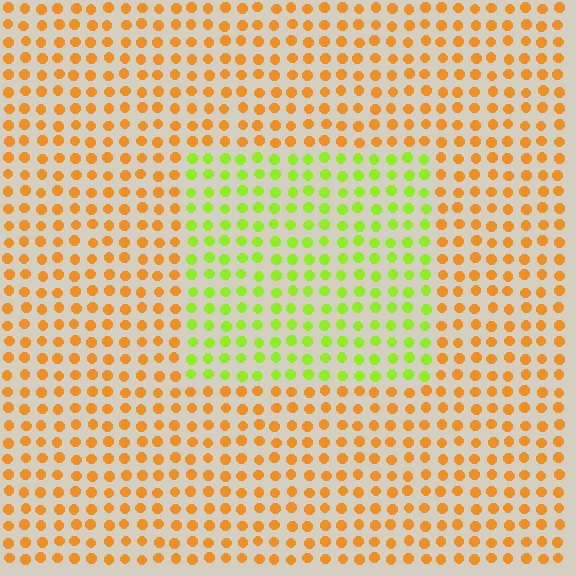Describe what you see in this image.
The image is filled with small orange elements in a uniform arrangement. A rectangle-shaped region is visible where the elements are tinted to a slightly different hue, forming a subtle color boundary.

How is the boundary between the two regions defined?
The boundary is defined purely by a slight shift in hue (about 57 degrees). Spacing, size, and orientation are identical on both sides.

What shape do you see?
I see a rectangle.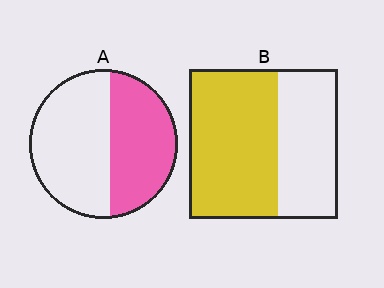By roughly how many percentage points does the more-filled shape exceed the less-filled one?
By roughly 15 percentage points (B over A).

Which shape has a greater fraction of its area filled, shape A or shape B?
Shape B.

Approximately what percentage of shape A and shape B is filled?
A is approximately 45% and B is approximately 60%.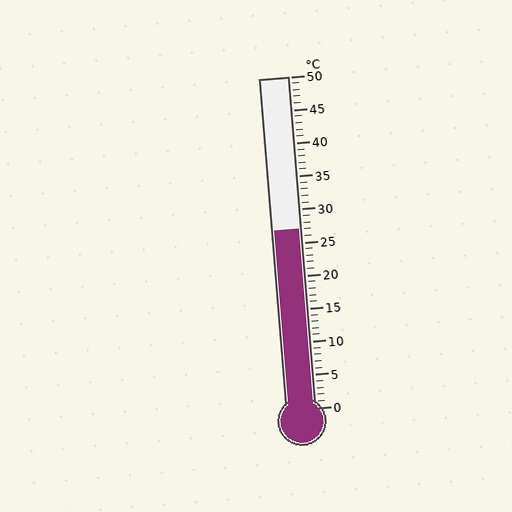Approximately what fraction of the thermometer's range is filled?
The thermometer is filled to approximately 55% of its range.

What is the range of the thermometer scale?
The thermometer scale ranges from 0°C to 50°C.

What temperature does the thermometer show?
The thermometer shows approximately 27°C.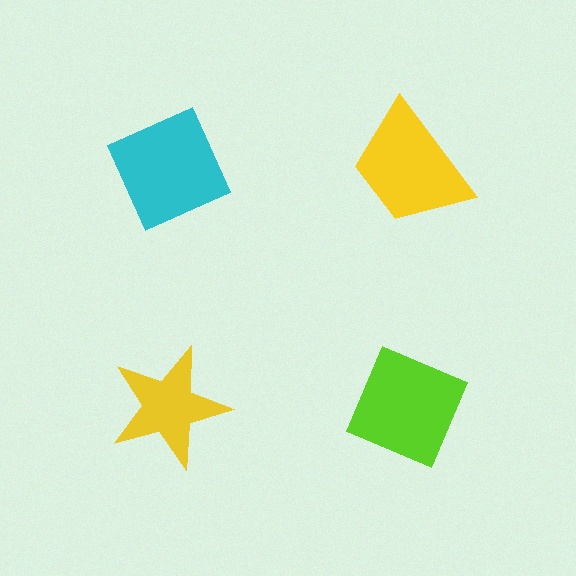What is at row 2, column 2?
A lime diamond.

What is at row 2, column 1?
A yellow star.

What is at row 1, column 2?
A yellow trapezoid.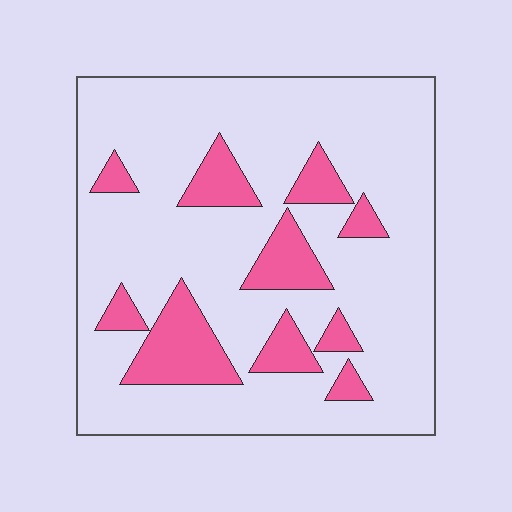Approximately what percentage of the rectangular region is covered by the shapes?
Approximately 20%.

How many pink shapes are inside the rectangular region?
10.